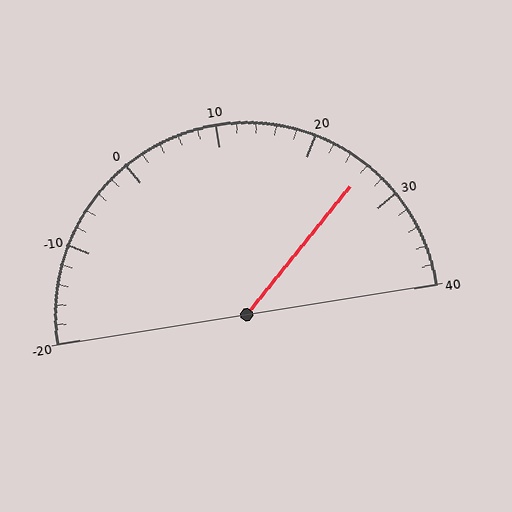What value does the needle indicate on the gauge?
The needle indicates approximately 26.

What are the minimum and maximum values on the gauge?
The gauge ranges from -20 to 40.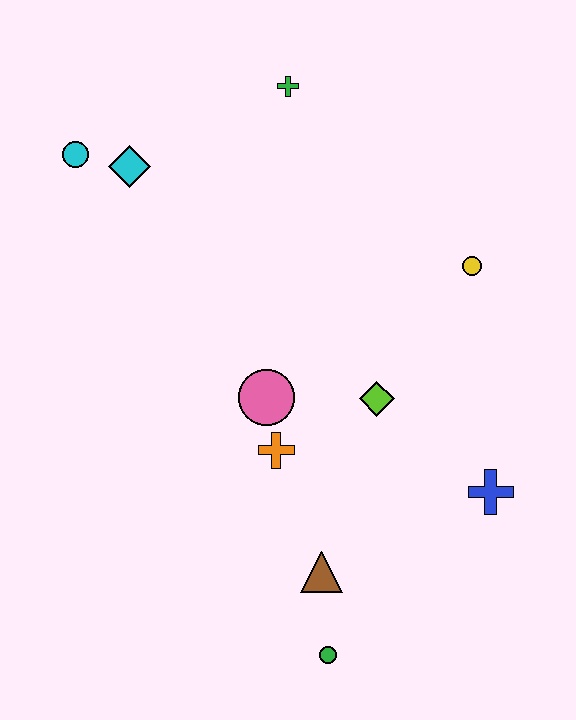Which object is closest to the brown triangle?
The green circle is closest to the brown triangle.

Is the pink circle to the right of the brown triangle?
No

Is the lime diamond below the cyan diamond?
Yes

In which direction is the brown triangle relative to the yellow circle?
The brown triangle is below the yellow circle.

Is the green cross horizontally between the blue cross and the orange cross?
Yes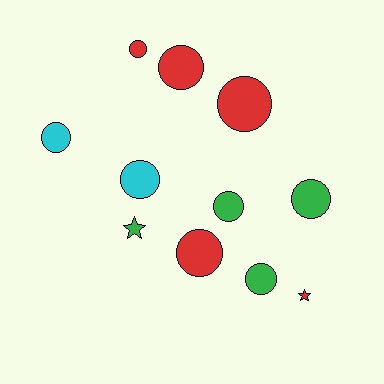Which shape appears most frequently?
Circle, with 9 objects.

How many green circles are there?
There are 3 green circles.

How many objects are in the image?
There are 11 objects.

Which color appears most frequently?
Red, with 5 objects.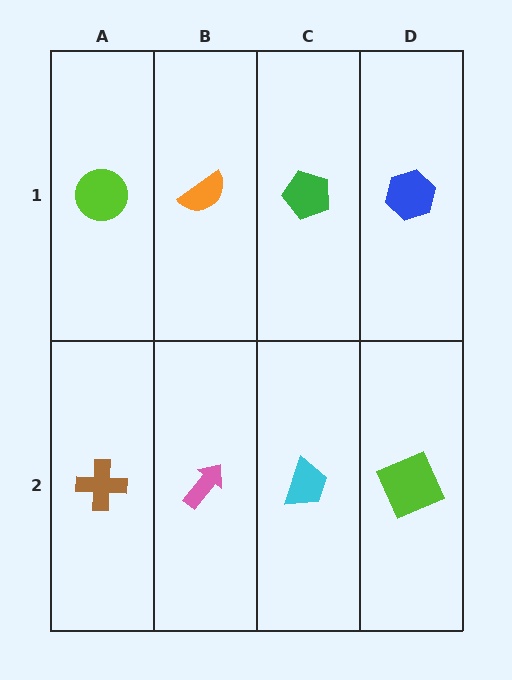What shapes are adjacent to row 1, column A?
A brown cross (row 2, column A), an orange semicircle (row 1, column B).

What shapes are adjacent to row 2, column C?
A green pentagon (row 1, column C), a pink arrow (row 2, column B), a lime square (row 2, column D).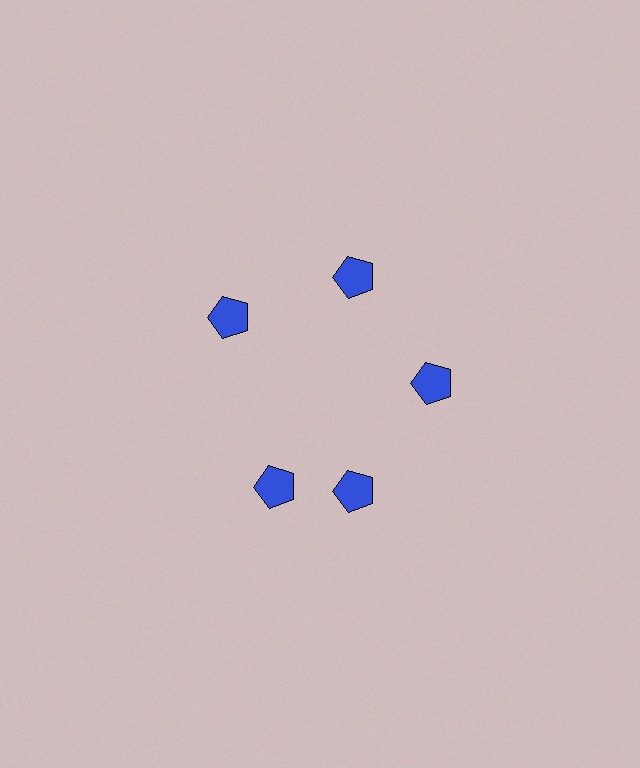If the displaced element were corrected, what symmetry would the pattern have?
It would have 5-fold rotational symmetry — the pattern would map onto itself every 72 degrees.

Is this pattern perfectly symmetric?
No. The 5 blue pentagons are arranged in a ring, but one element near the 8 o'clock position is rotated out of alignment along the ring, breaking the 5-fold rotational symmetry.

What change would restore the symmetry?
The symmetry would be restored by rotating it back into even spacing with its neighbors so that all 5 pentagons sit at equal angles and equal distance from the center.